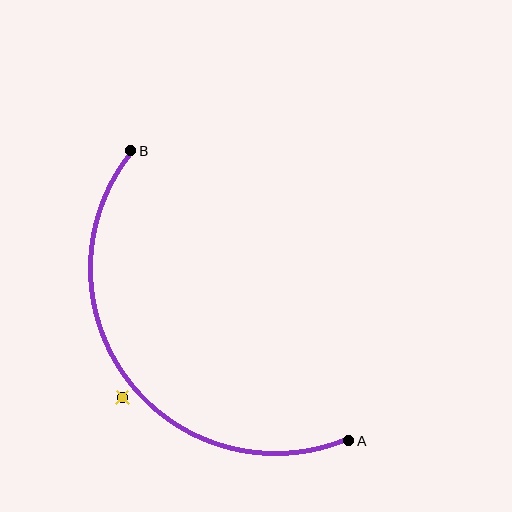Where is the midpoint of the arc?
The arc midpoint is the point on the curve farthest from the straight line joining A and B. It sits below and to the left of that line.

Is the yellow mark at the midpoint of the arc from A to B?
No — the yellow mark does not lie on the arc at all. It sits slightly outside the curve.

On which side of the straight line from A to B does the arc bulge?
The arc bulges below and to the left of the straight line connecting A and B.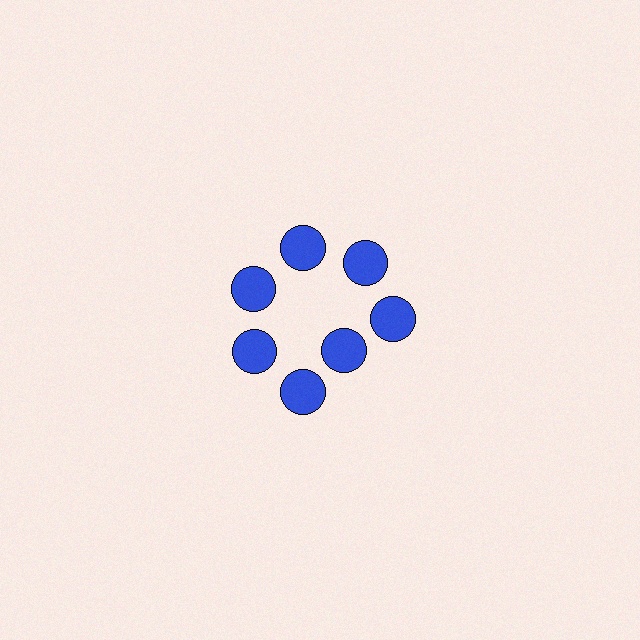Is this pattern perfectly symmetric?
No. The 7 blue circles are arranged in a ring, but one element near the 5 o'clock position is pulled inward toward the center, breaking the 7-fold rotational symmetry.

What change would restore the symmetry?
The symmetry would be restored by moving it outward, back onto the ring so that all 7 circles sit at equal angles and equal distance from the center.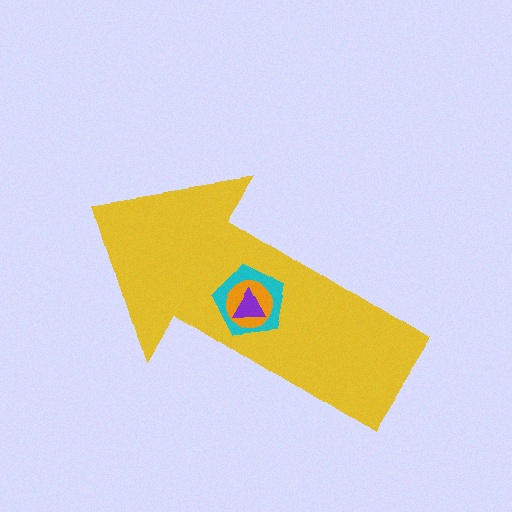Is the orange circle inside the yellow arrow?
Yes.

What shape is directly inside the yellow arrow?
The cyan pentagon.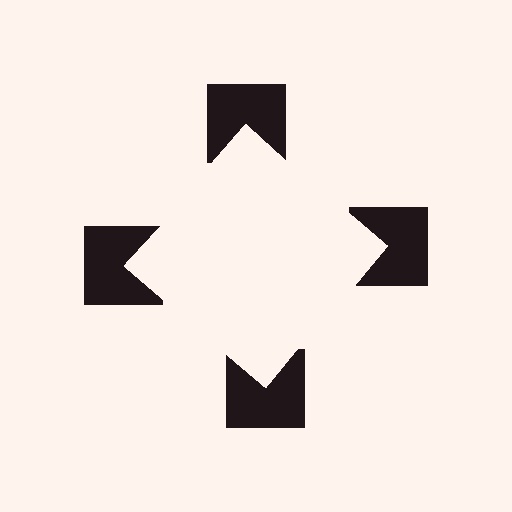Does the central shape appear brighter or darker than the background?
It typically appears slightly brighter than the background, even though no actual brightness change is drawn.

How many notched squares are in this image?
There are 4 — one at each vertex of the illusory square.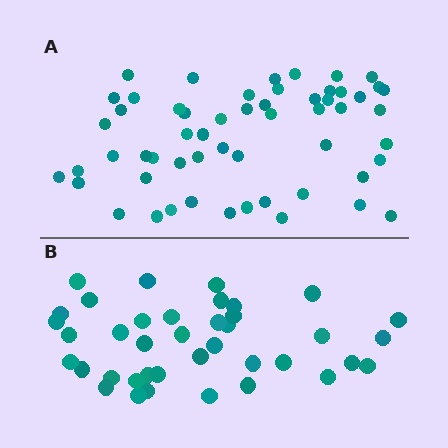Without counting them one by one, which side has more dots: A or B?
Region A (the top region) has more dots.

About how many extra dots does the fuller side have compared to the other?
Region A has approximately 15 more dots than region B.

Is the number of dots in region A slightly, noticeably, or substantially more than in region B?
Region A has noticeably more, but not dramatically so. The ratio is roughly 1.4 to 1.